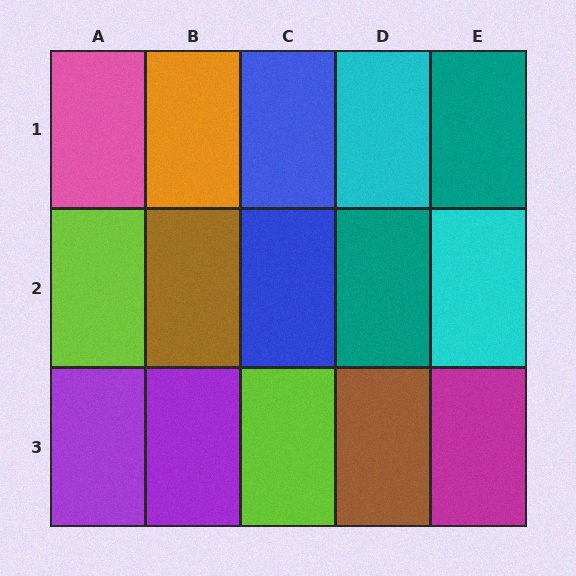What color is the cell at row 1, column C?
Blue.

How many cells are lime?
2 cells are lime.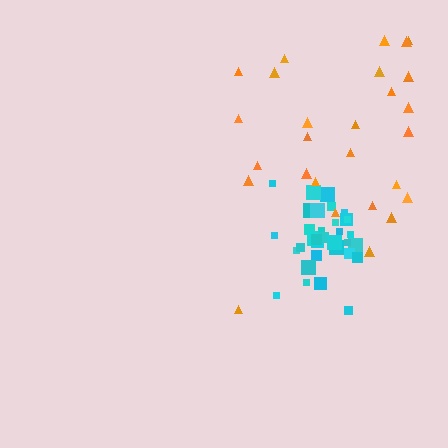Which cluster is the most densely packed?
Cyan.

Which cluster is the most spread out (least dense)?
Orange.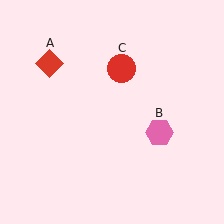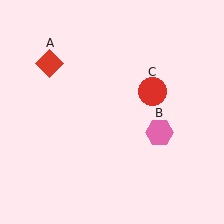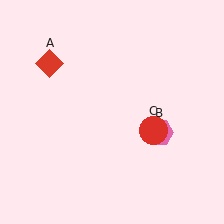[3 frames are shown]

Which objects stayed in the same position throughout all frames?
Red diamond (object A) and pink hexagon (object B) remained stationary.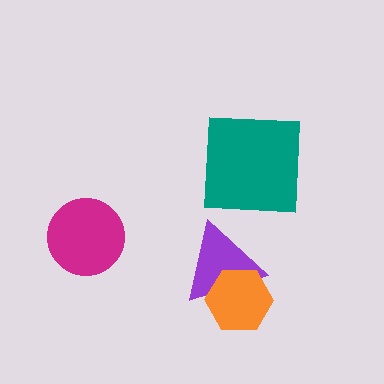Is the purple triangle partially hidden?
Yes, it is partially covered by another shape.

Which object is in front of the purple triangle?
The orange hexagon is in front of the purple triangle.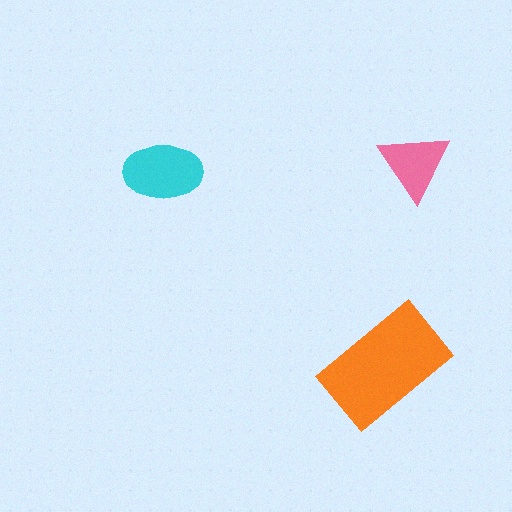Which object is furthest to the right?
The pink triangle is rightmost.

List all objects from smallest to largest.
The pink triangle, the cyan ellipse, the orange rectangle.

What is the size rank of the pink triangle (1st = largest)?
3rd.